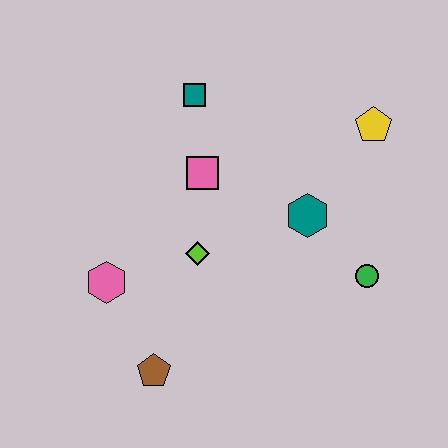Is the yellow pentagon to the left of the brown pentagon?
No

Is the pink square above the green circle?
Yes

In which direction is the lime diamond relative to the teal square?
The lime diamond is below the teal square.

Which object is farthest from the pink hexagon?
The yellow pentagon is farthest from the pink hexagon.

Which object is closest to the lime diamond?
The pink square is closest to the lime diamond.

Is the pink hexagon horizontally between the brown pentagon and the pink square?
No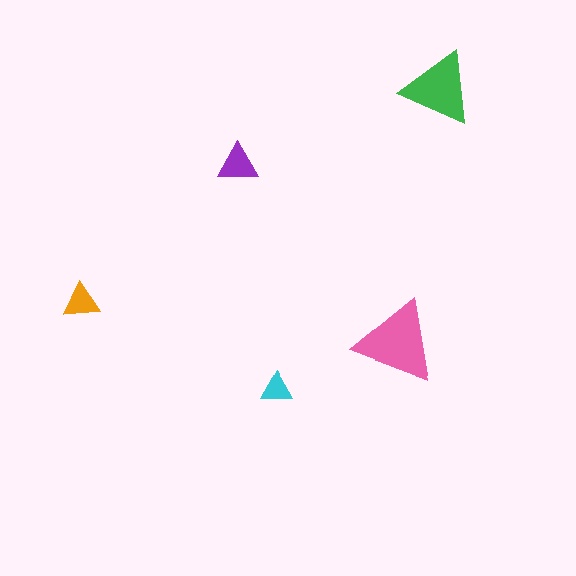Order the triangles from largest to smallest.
the pink one, the green one, the purple one, the orange one, the cyan one.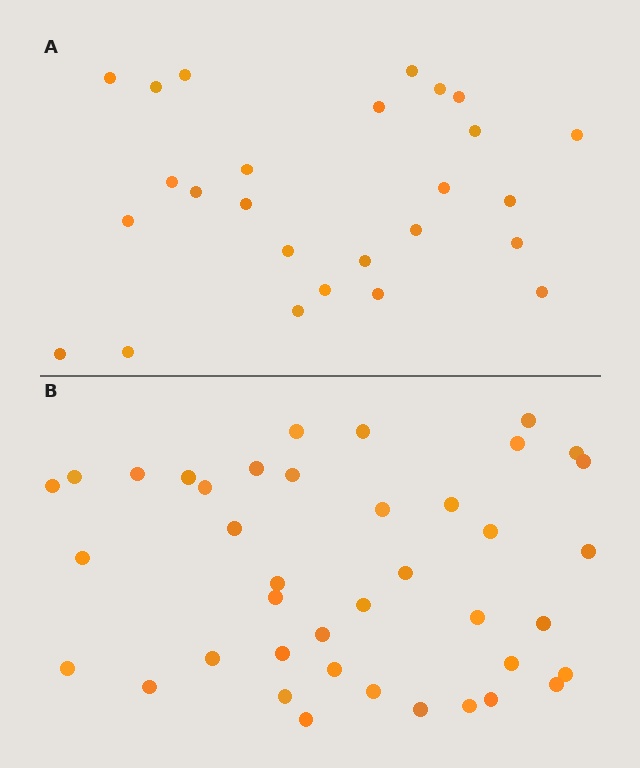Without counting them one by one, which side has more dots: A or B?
Region B (the bottom region) has more dots.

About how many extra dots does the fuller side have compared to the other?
Region B has approximately 15 more dots than region A.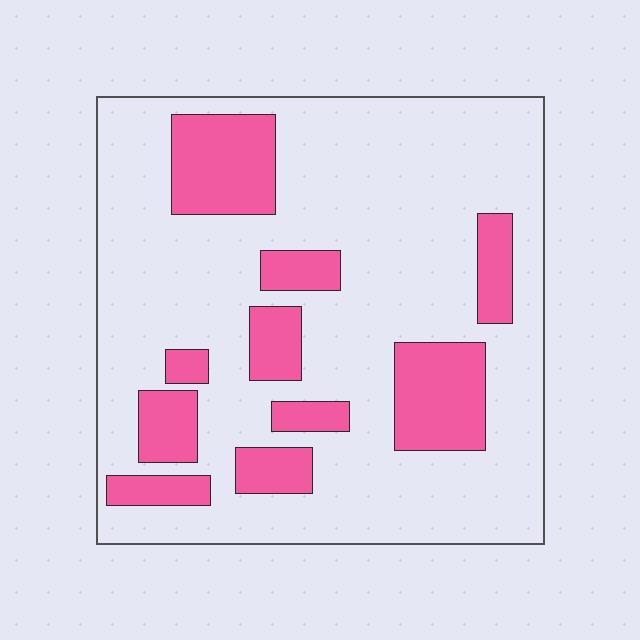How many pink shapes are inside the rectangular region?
10.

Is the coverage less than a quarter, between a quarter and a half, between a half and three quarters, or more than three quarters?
Less than a quarter.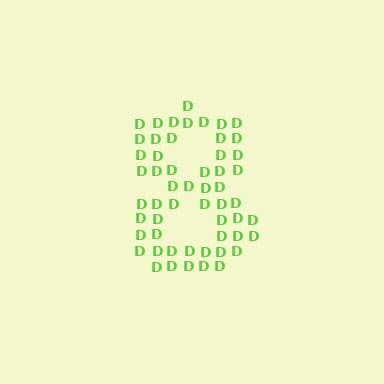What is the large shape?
The large shape is the digit 8.